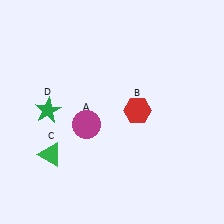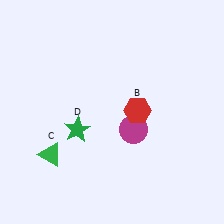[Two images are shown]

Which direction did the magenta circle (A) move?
The magenta circle (A) moved right.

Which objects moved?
The objects that moved are: the magenta circle (A), the green star (D).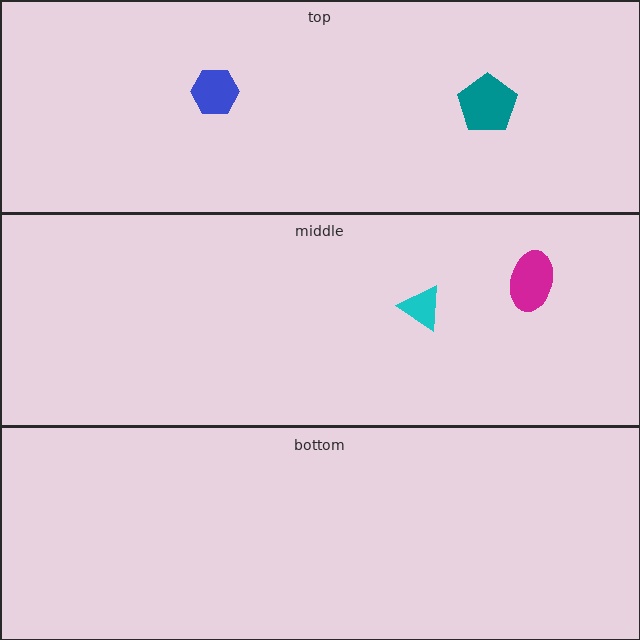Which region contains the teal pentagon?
The top region.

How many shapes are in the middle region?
2.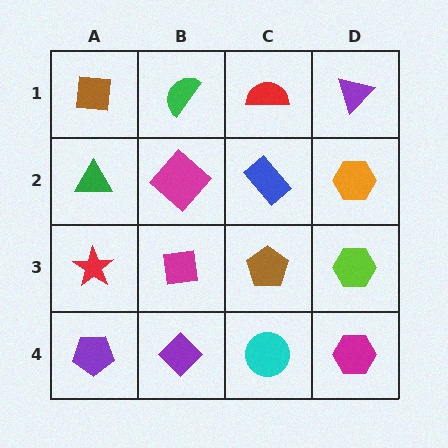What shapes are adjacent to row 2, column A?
A brown square (row 1, column A), a red star (row 3, column A), a magenta diamond (row 2, column B).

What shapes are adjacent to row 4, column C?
A brown pentagon (row 3, column C), a purple diamond (row 4, column B), a magenta hexagon (row 4, column D).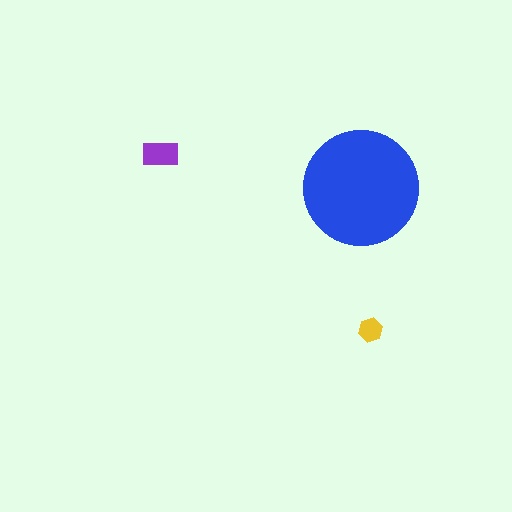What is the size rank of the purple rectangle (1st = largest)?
2nd.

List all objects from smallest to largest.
The yellow hexagon, the purple rectangle, the blue circle.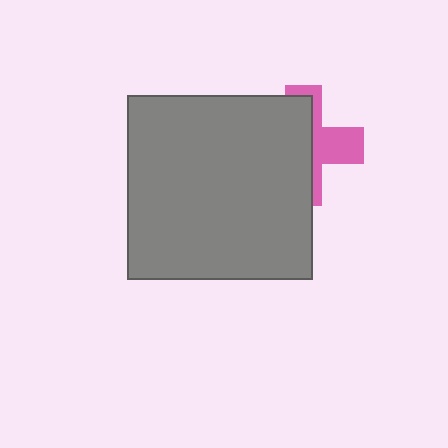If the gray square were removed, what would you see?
You would see the complete pink cross.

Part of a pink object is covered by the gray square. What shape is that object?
It is a cross.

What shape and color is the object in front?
The object in front is a gray square.